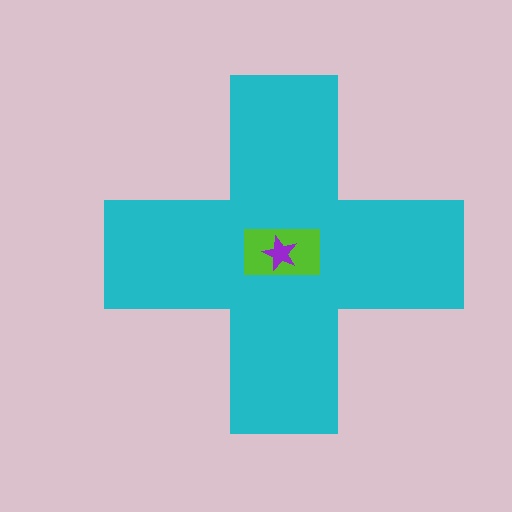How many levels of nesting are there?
3.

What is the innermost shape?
The purple star.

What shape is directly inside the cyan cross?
The lime rectangle.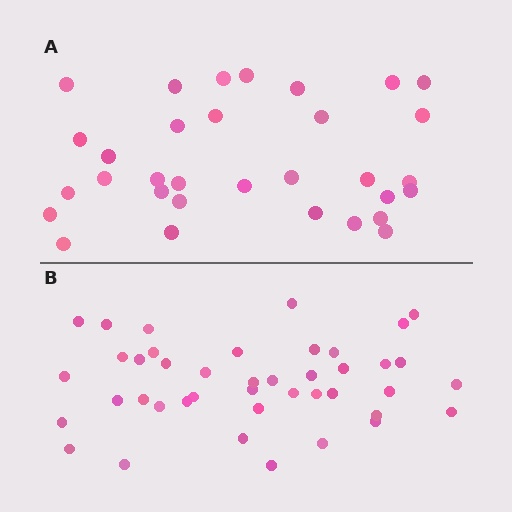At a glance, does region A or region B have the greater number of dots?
Region B (the bottom region) has more dots.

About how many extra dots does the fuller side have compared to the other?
Region B has roughly 10 or so more dots than region A.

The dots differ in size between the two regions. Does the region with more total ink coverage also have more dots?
No. Region A has more total ink coverage because its dots are larger, but region B actually contains more individual dots. Total area can be misleading — the number of items is what matters here.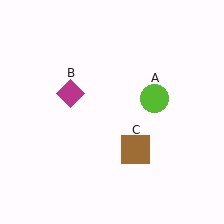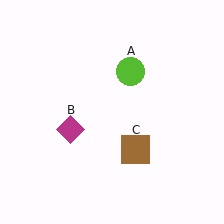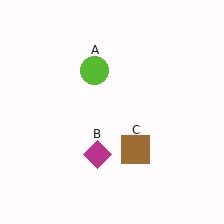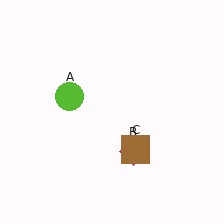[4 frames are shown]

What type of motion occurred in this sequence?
The lime circle (object A), magenta diamond (object B) rotated counterclockwise around the center of the scene.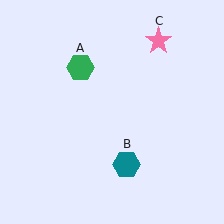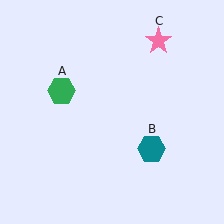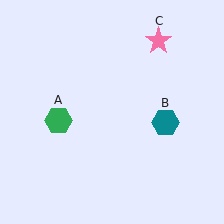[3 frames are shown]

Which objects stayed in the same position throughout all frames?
Pink star (object C) remained stationary.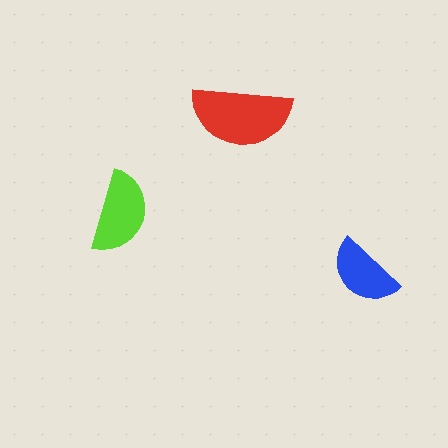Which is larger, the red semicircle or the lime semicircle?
The red one.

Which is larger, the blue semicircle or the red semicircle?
The red one.